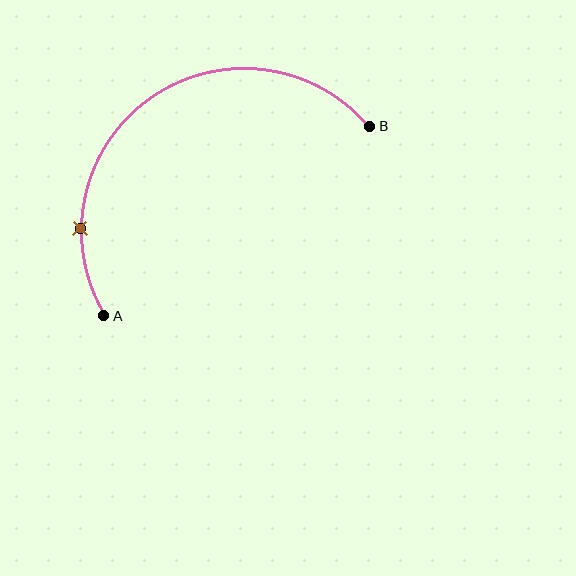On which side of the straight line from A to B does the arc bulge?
The arc bulges above and to the left of the straight line connecting A and B.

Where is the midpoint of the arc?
The arc midpoint is the point on the curve farthest from the straight line joining A and B. It sits above and to the left of that line.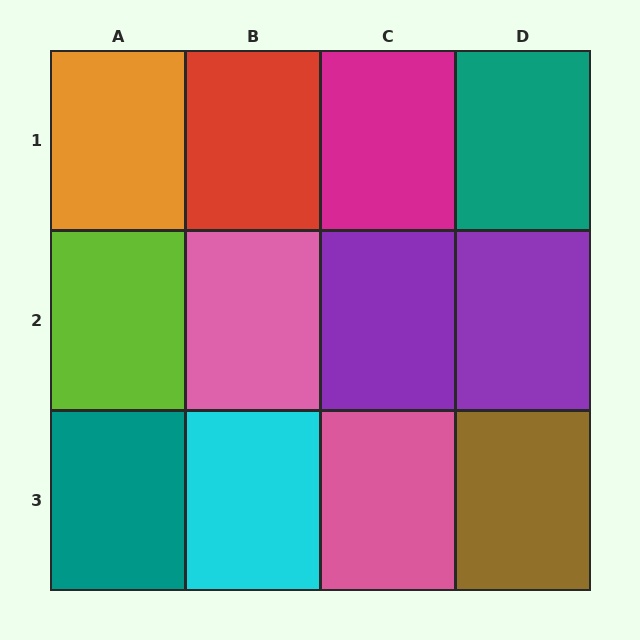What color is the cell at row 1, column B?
Red.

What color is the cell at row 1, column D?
Teal.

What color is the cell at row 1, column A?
Orange.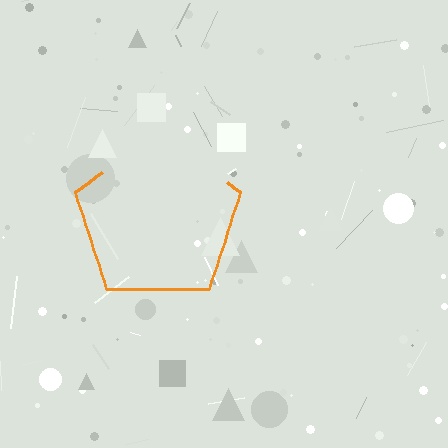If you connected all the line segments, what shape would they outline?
They would outline a pentagon.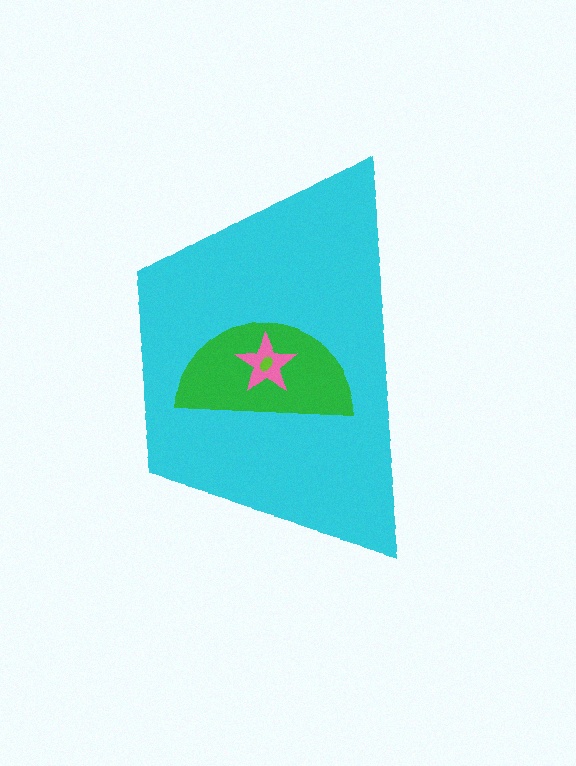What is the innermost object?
The lime ellipse.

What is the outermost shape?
The cyan trapezoid.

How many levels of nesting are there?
4.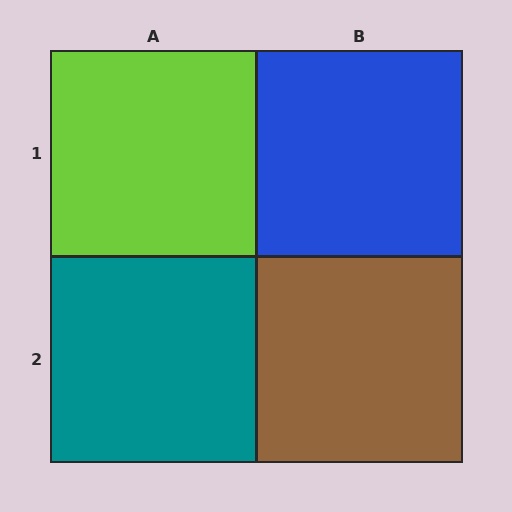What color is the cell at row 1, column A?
Lime.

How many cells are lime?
1 cell is lime.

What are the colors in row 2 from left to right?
Teal, brown.